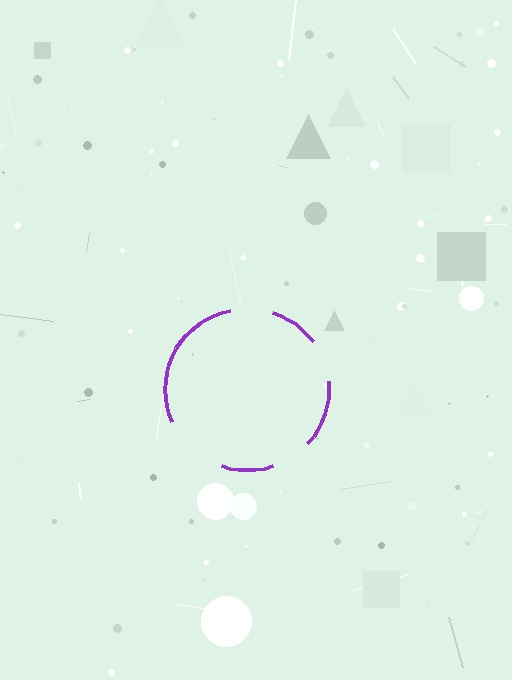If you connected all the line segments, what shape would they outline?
They would outline a circle.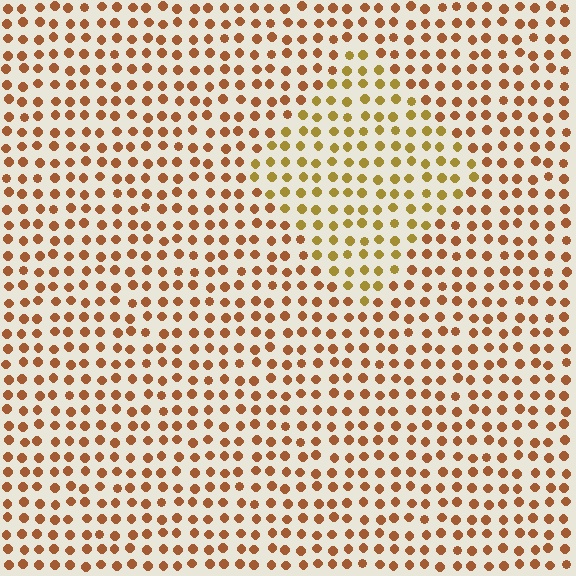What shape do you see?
I see a diamond.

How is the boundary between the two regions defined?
The boundary is defined purely by a slight shift in hue (about 28 degrees). Spacing, size, and orientation are identical on both sides.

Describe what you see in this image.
The image is filled with small brown elements in a uniform arrangement. A diamond-shaped region is visible where the elements are tinted to a slightly different hue, forming a subtle color boundary.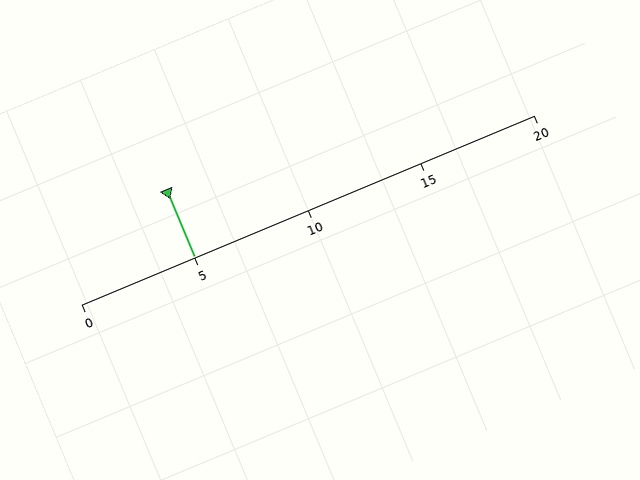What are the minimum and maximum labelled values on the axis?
The axis runs from 0 to 20.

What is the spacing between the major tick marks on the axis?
The major ticks are spaced 5 apart.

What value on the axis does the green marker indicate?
The marker indicates approximately 5.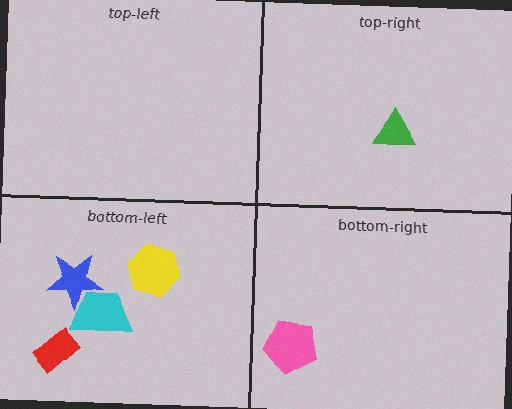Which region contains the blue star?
The bottom-left region.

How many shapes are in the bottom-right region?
1.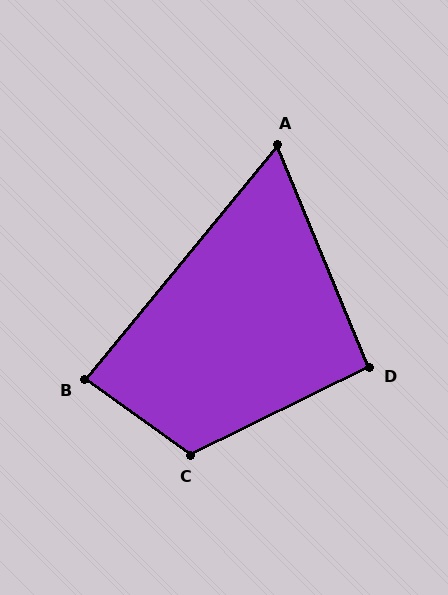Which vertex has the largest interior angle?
C, at approximately 118 degrees.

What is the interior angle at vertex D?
Approximately 94 degrees (approximately right).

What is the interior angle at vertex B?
Approximately 86 degrees (approximately right).